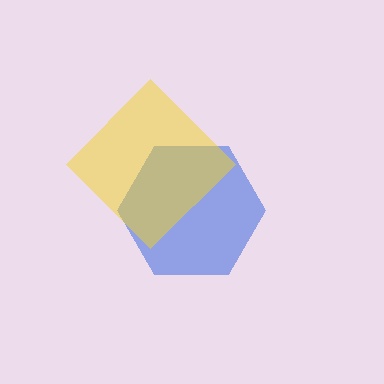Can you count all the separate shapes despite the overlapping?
Yes, there are 2 separate shapes.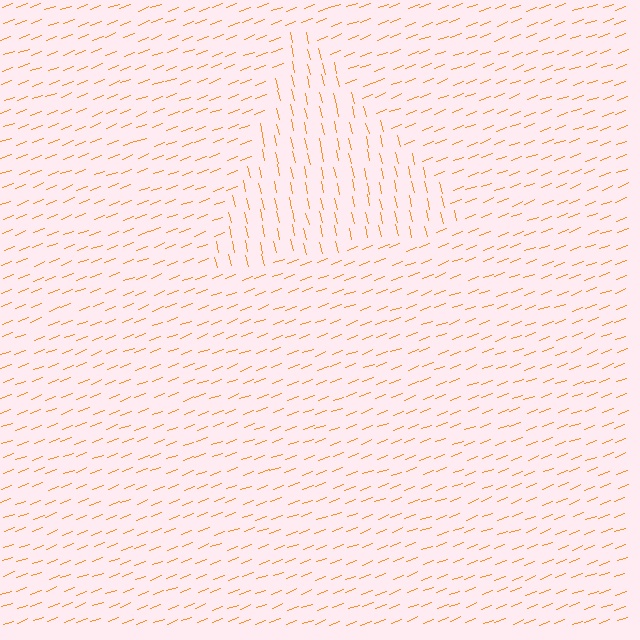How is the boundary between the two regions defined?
The boundary is defined purely by a change in line orientation (approximately 83 degrees difference). All lines are the same color and thickness.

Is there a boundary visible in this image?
Yes, there is a texture boundary formed by a change in line orientation.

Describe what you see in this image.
The image is filled with small orange line segments. A triangle region in the image has lines oriented differently from the surrounding lines, creating a visible texture boundary.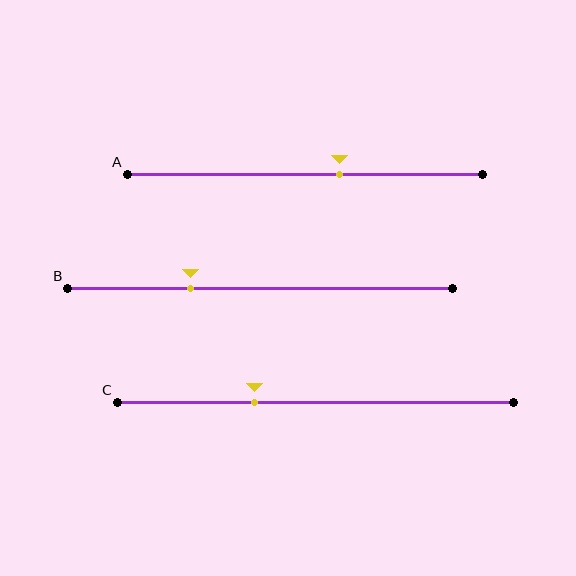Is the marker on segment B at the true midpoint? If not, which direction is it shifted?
No, the marker on segment B is shifted to the left by about 18% of the segment length.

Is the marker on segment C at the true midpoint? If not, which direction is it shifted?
No, the marker on segment C is shifted to the left by about 15% of the segment length.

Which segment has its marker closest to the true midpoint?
Segment A has its marker closest to the true midpoint.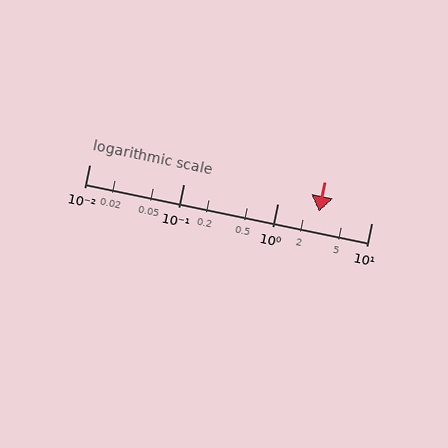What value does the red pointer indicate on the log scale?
The pointer indicates approximately 2.8.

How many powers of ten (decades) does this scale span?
The scale spans 3 decades, from 0.01 to 10.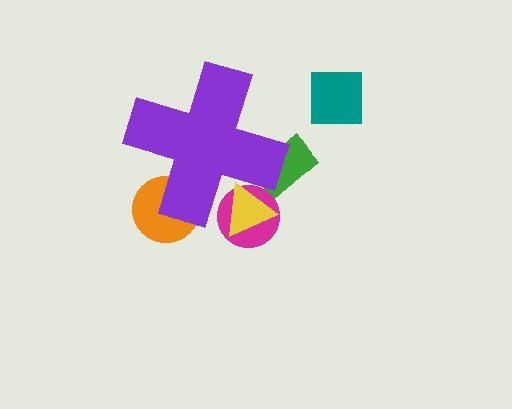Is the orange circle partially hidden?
Yes, the orange circle is partially hidden behind the purple cross.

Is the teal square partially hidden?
No, the teal square is fully visible.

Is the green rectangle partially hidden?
Yes, the green rectangle is partially hidden behind the purple cross.